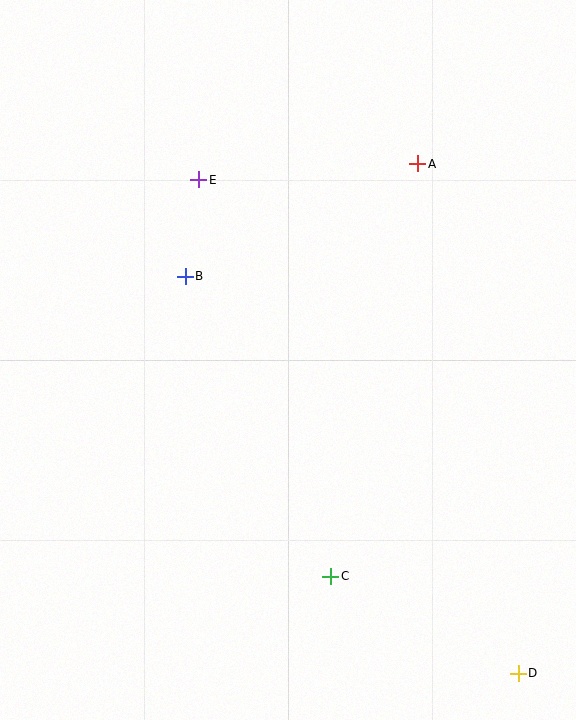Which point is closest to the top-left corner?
Point E is closest to the top-left corner.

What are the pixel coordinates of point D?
Point D is at (518, 673).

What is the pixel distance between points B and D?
The distance between B and D is 518 pixels.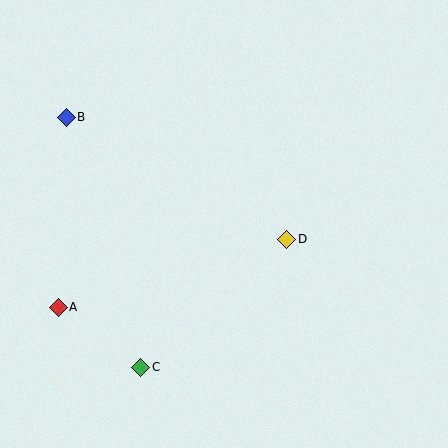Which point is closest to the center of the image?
Point D at (287, 239) is closest to the center.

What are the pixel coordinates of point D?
Point D is at (287, 239).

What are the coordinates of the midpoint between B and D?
The midpoint between B and D is at (177, 178).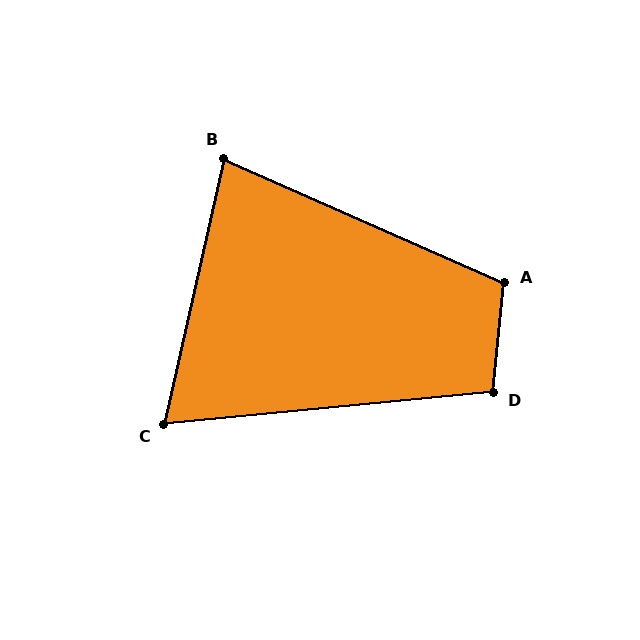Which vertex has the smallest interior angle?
C, at approximately 72 degrees.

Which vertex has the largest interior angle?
A, at approximately 108 degrees.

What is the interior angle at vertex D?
Approximately 101 degrees (obtuse).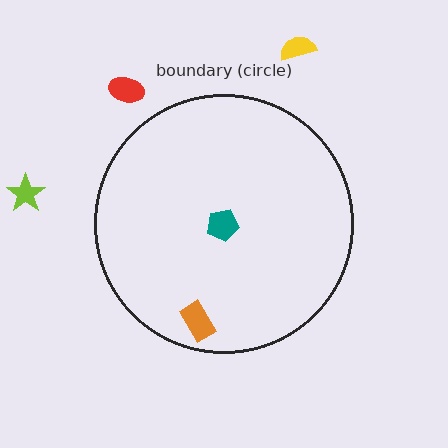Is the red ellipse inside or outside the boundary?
Outside.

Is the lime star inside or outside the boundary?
Outside.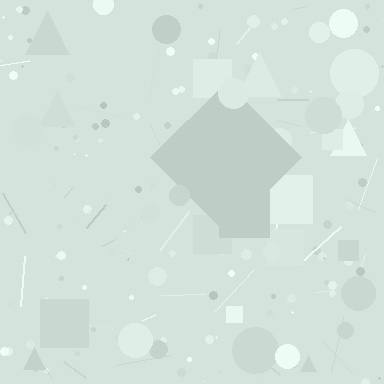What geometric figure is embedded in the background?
A diamond is embedded in the background.